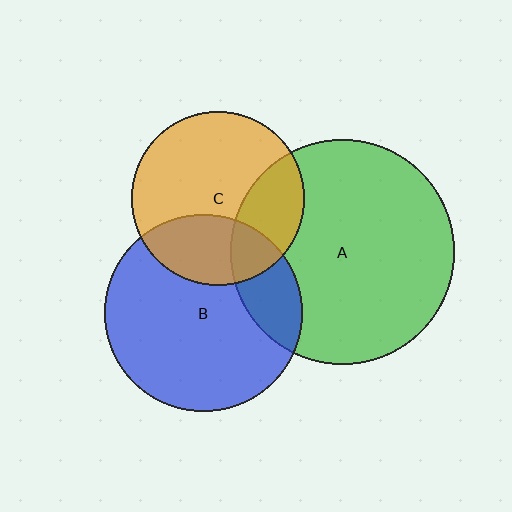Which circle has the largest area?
Circle A (green).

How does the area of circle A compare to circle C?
Approximately 1.7 times.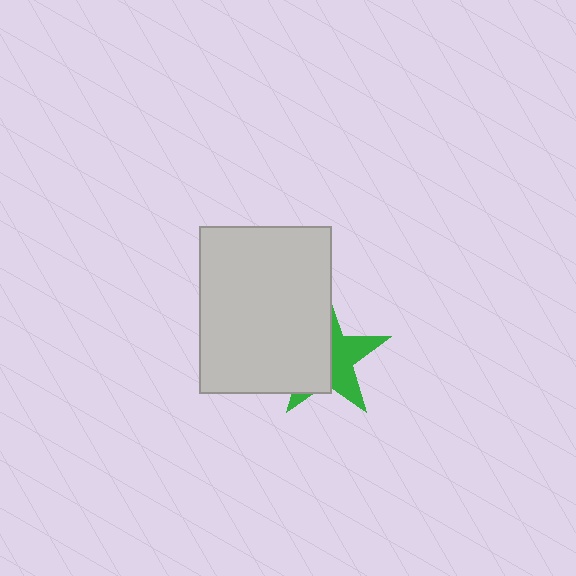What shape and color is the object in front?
The object in front is a light gray rectangle.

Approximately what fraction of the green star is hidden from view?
Roughly 54% of the green star is hidden behind the light gray rectangle.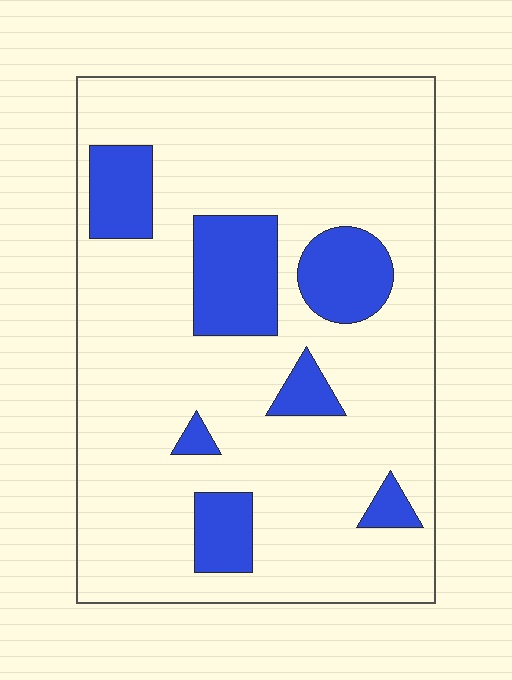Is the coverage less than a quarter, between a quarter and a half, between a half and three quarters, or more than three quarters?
Less than a quarter.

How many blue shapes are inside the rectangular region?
7.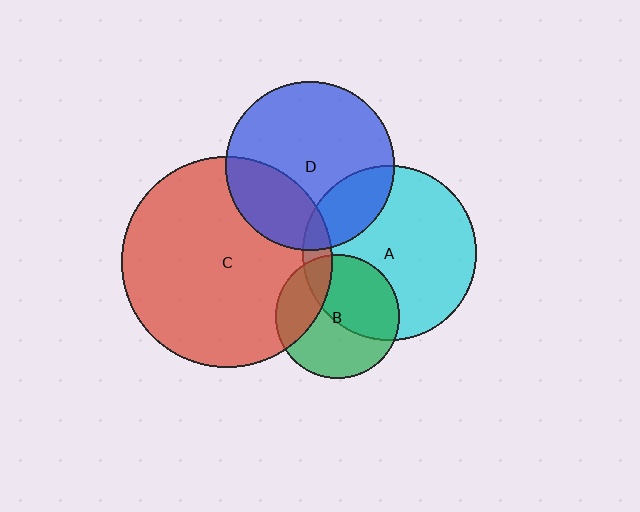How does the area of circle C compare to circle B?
Approximately 2.9 times.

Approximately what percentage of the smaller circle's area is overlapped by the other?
Approximately 20%.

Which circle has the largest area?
Circle C (red).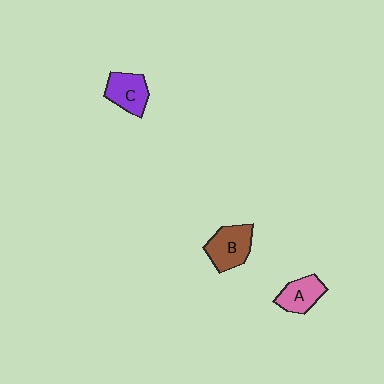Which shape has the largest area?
Shape B (brown).